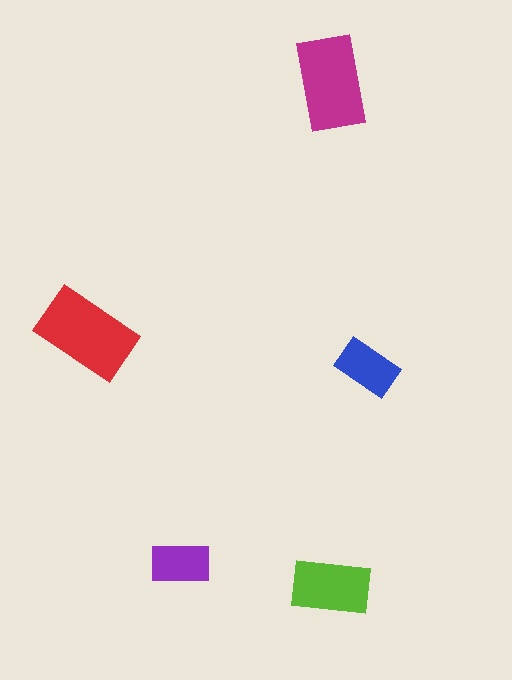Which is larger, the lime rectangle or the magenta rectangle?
The magenta one.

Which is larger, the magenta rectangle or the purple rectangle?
The magenta one.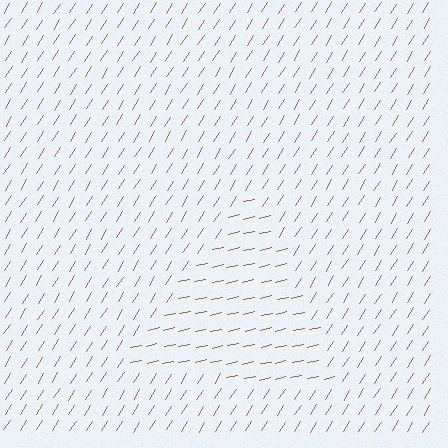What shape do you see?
I see a triangle.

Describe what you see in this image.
The image is filled with small brown line segments. A triangle region in the image has lines oriented differently from the surrounding lines, creating a visible texture boundary.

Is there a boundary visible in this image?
Yes, there is a texture boundary formed by a change in line orientation.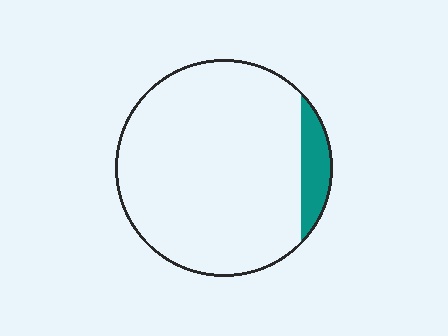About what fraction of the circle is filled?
About one tenth (1/10).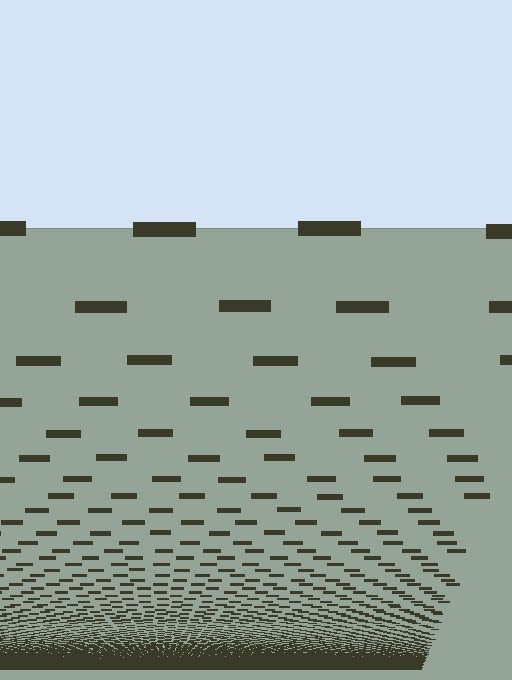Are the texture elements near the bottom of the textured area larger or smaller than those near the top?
Smaller. The gradient is inverted — elements near the bottom are smaller and denser.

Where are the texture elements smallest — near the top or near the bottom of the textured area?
Near the bottom.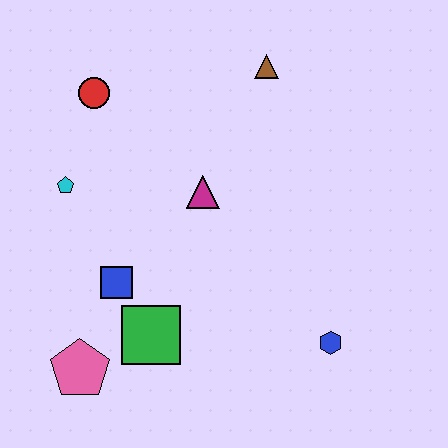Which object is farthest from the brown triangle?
The pink pentagon is farthest from the brown triangle.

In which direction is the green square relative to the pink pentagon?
The green square is to the right of the pink pentagon.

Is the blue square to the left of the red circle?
No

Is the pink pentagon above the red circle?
No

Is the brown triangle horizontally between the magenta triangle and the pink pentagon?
No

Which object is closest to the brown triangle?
The magenta triangle is closest to the brown triangle.